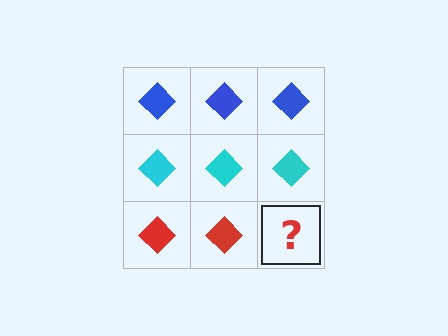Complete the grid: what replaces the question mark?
The question mark should be replaced with a red diamond.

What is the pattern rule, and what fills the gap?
The rule is that each row has a consistent color. The gap should be filled with a red diamond.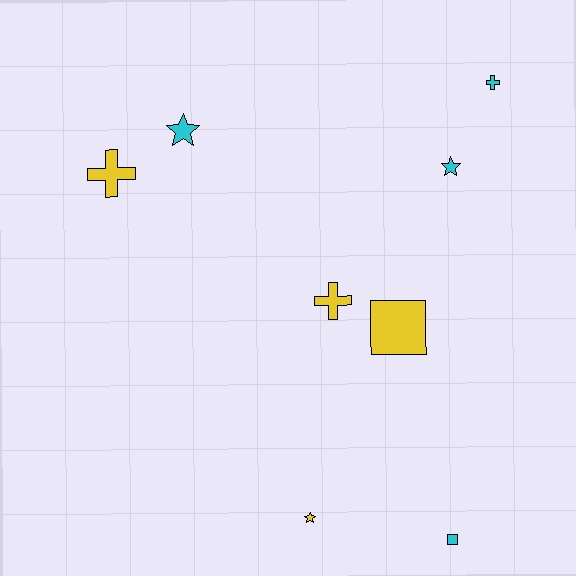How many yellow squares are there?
There is 1 yellow square.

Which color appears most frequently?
Yellow, with 4 objects.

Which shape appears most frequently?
Cross, with 3 objects.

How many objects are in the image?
There are 8 objects.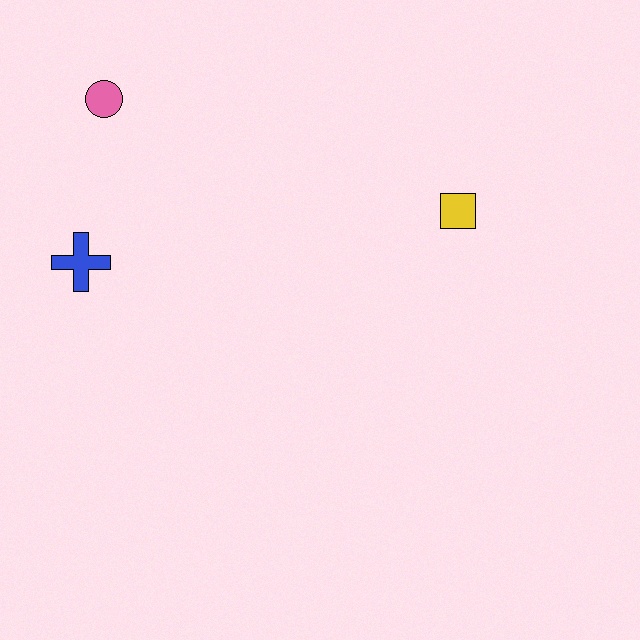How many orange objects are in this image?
There are no orange objects.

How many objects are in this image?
There are 3 objects.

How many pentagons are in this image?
There are no pentagons.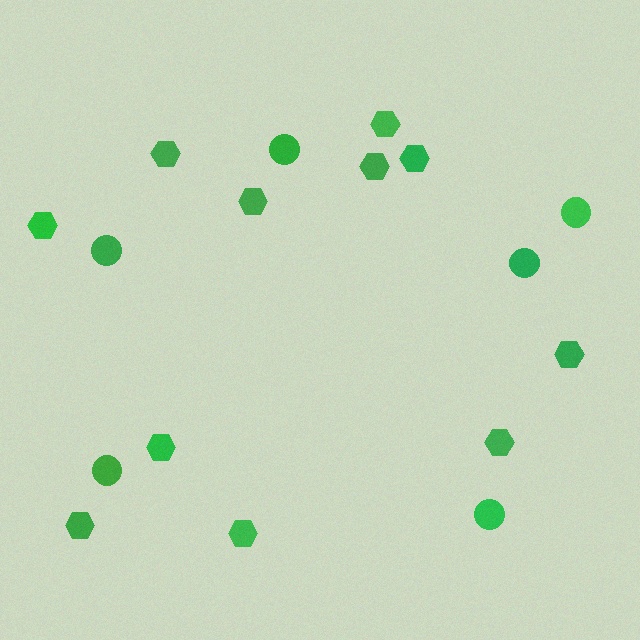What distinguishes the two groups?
There are 2 groups: one group of circles (6) and one group of hexagons (11).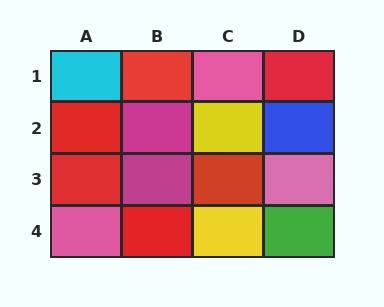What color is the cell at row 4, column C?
Yellow.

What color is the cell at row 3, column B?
Magenta.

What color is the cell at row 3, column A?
Red.